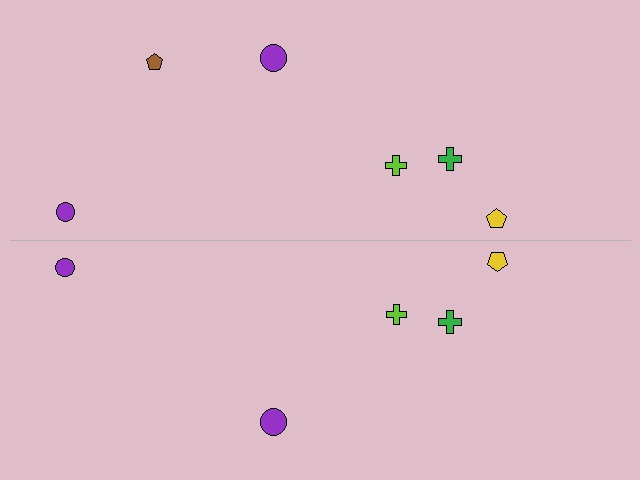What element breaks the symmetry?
A brown pentagon is missing from the bottom side.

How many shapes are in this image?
There are 11 shapes in this image.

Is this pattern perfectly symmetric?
No, the pattern is not perfectly symmetric. A brown pentagon is missing from the bottom side.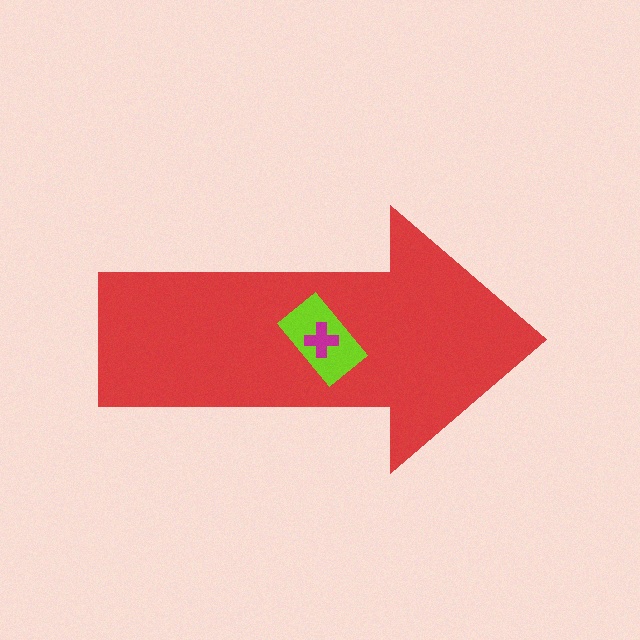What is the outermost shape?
The red arrow.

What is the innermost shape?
The magenta cross.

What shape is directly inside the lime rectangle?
The magenta cross.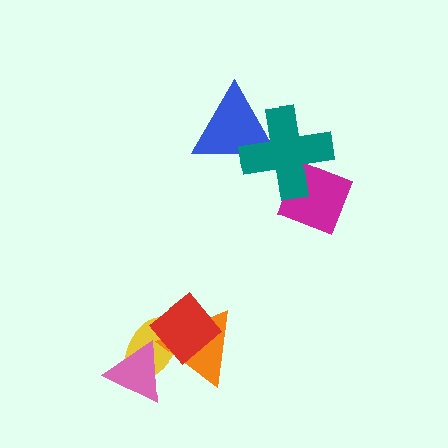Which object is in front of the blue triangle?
The teal cross is in front of the blue triangle.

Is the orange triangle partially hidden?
Yes, it is partially covered by another shape.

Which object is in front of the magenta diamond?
The teal cross is in front of the magenta diamond.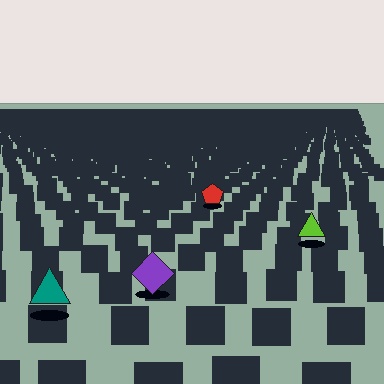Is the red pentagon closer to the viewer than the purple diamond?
No. The purple diamond is closer — you can tell from the texture gradient: the ground texture is coarser near it.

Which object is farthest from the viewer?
The red pentagon is farthest from the viewer. It appears smaller and the ground texture around it is denser.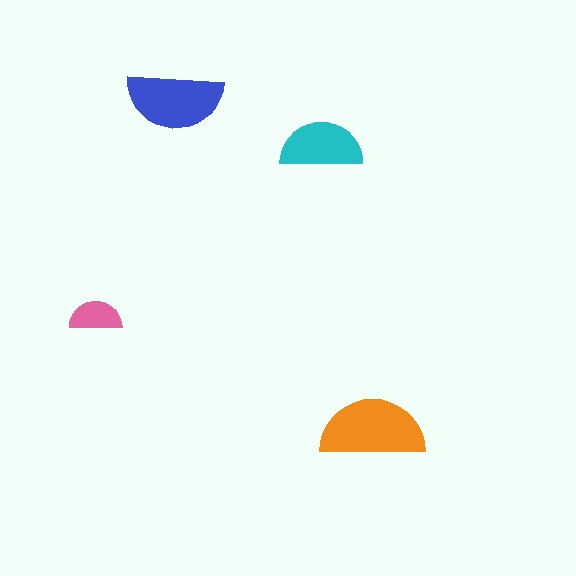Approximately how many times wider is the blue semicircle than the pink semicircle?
About 2 times wider.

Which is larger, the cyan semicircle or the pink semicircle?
The cyan one.